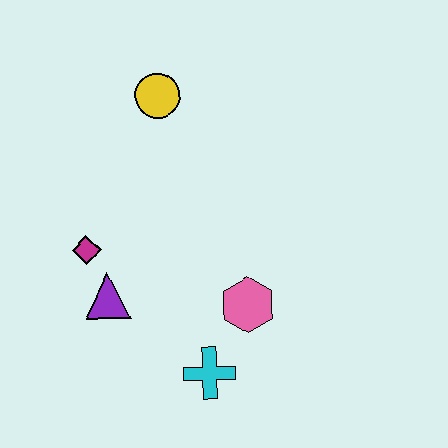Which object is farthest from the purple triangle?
The yellow circle is farthest from the purple triangle.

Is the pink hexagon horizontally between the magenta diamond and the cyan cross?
No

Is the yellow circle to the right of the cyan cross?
No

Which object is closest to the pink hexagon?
The cyan cross is closest to the pink hexagon.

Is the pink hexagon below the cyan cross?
No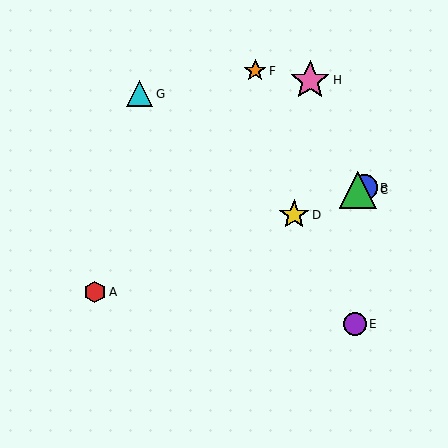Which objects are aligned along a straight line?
Objects A, B, C, D are aligned along a straight line.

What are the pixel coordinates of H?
Object H is at (310, 80).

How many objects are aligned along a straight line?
4 objects (A, B, C, D) are aligned along a straight line.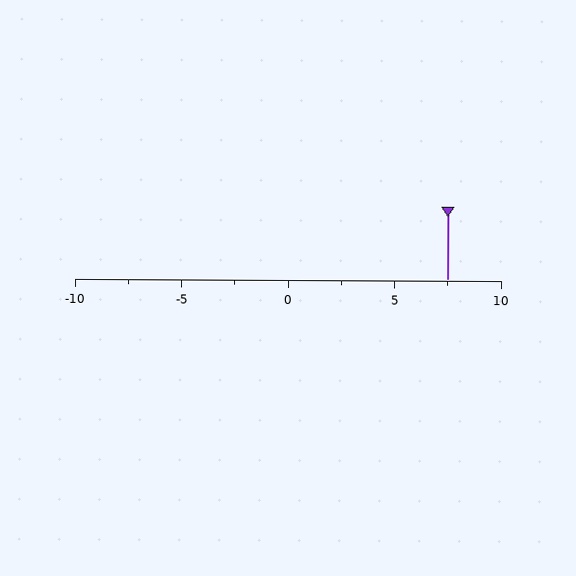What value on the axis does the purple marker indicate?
The marker indicates approximately 7.5.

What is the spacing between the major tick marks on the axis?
The major ticks are spaced 5 apart.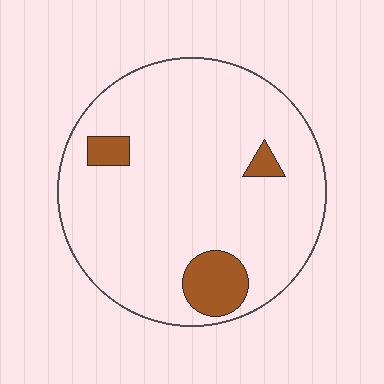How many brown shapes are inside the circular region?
3.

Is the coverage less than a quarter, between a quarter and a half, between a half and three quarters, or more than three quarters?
Less than a quarter.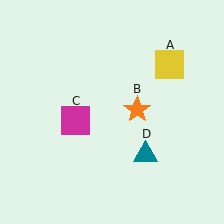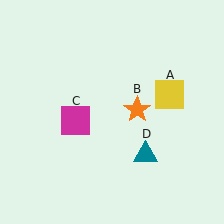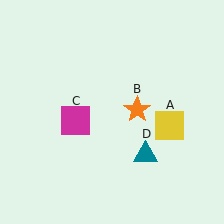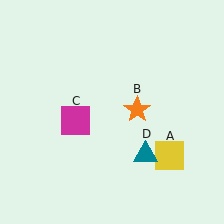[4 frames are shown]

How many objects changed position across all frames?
1 object changed position: yellow square (object A).